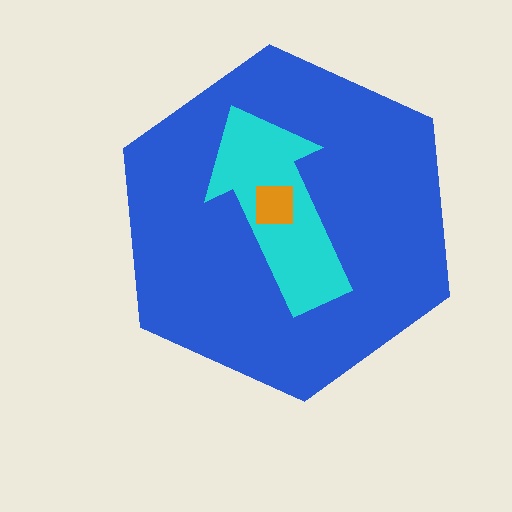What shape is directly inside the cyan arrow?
The orange square.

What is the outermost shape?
The blue hexagon.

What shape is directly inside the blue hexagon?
The cyan arrow.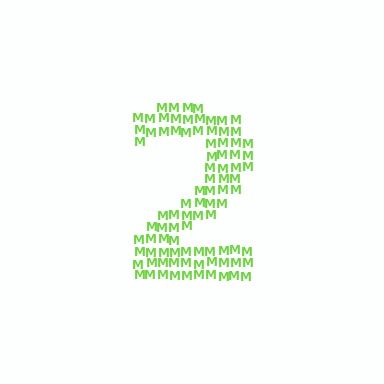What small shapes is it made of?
It is made of small letter M's.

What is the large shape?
The large shape is the digit 2.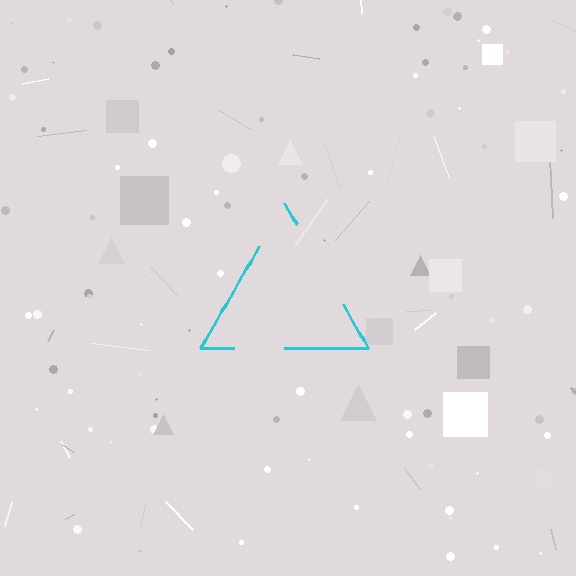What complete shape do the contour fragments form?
The contour fragments form a triangle.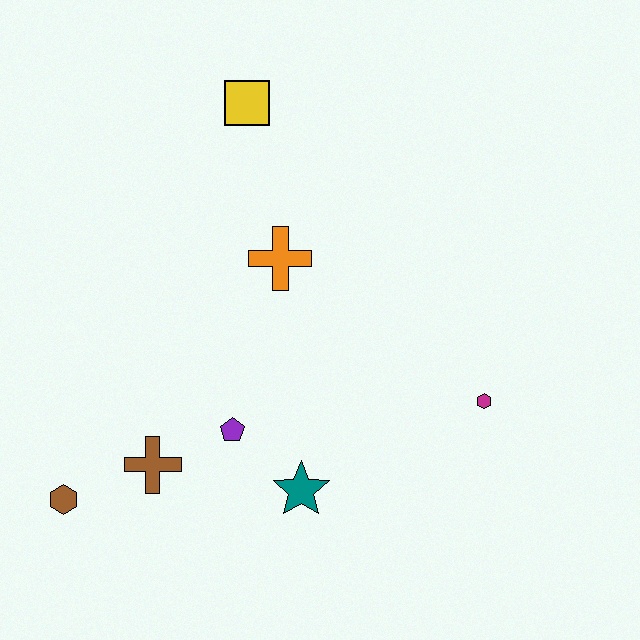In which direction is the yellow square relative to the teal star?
The yellow square is above the teal star.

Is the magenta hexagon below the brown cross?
No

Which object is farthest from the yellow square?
The brown hexagon is farthest from the yellow square.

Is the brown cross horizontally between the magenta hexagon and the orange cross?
No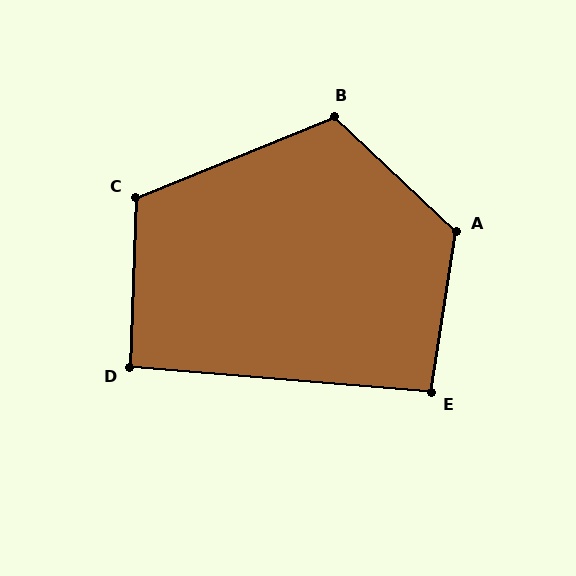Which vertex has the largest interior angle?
A, at approximately 125 degrees.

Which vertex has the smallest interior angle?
D, at approximately 93 degrees.